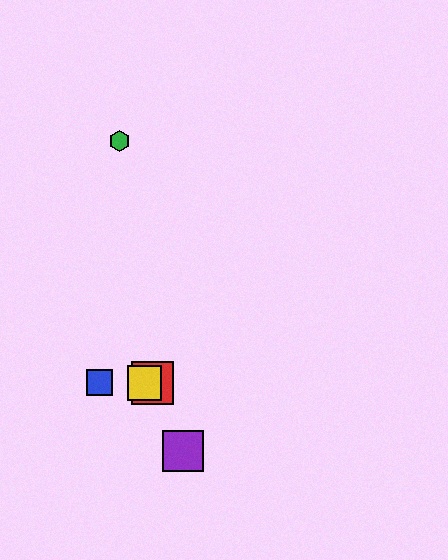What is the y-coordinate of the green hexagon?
The green hexagon is at y≈141.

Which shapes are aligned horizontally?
The red square, the blue square, the yellow square are aligned horizontally.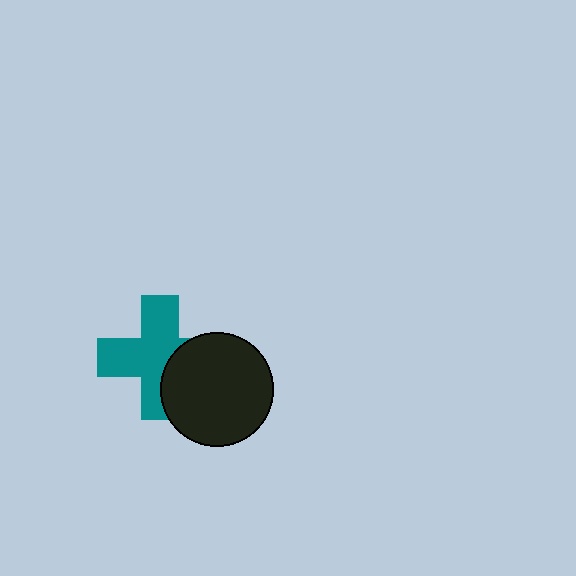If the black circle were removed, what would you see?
You would see the complete teal cross.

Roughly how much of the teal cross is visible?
Most of it is visible (roughly 66%).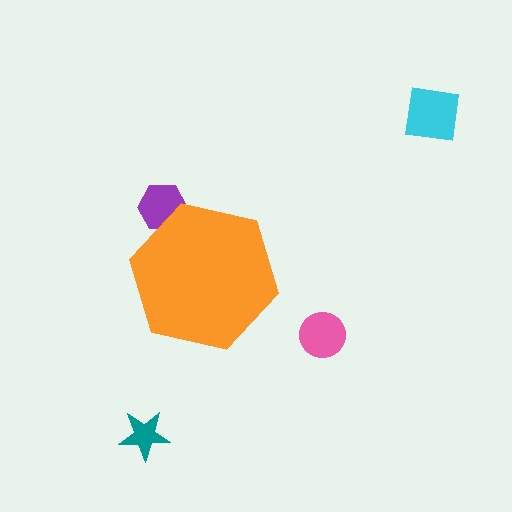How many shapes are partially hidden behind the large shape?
1 shape is partially hidden.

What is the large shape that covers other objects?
An orange hexagon.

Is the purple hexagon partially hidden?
Yes, the purple hexagon is partially hidden behind the orange hexagon.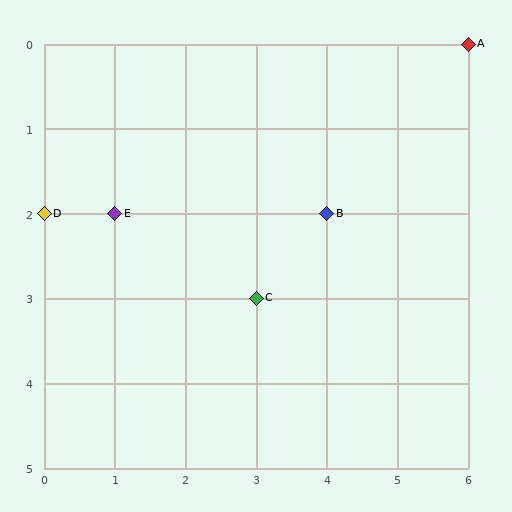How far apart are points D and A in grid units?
Points D and A are 6 columns and 2 rows apart (about 6.3 grid units diagonally).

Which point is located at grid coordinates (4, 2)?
Point B is at (4, 2).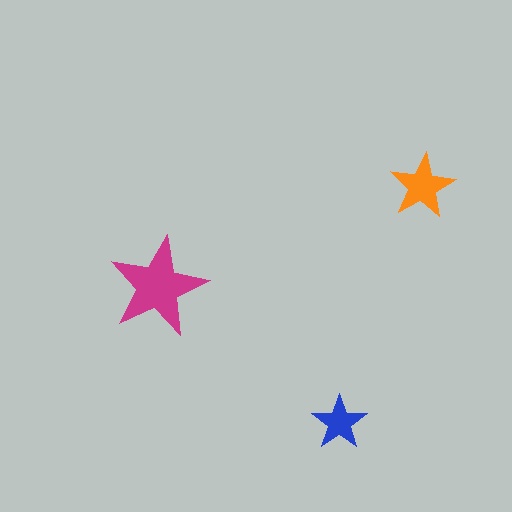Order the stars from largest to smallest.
the magenta one, the orange one, the blue one.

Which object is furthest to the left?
The magenta star is leftmost.